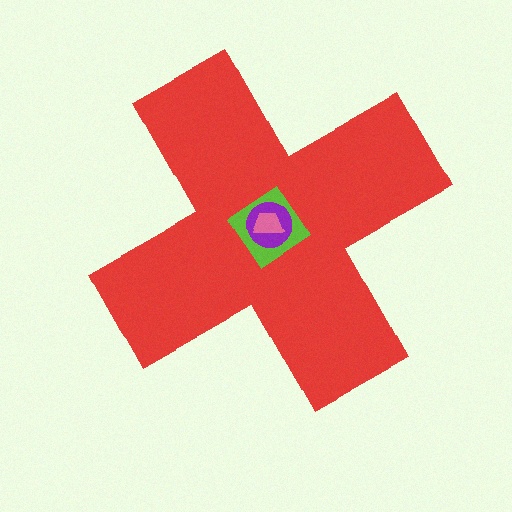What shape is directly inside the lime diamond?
The purple circle.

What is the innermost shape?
The pink trapezoid.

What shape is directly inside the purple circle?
The pink trapezoid.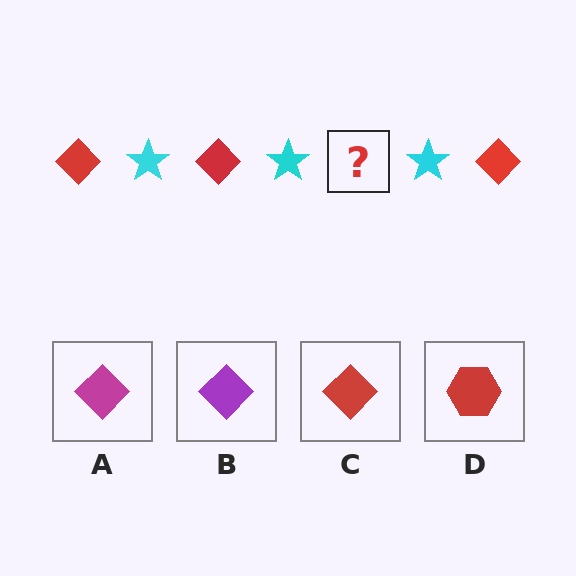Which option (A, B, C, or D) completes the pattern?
C.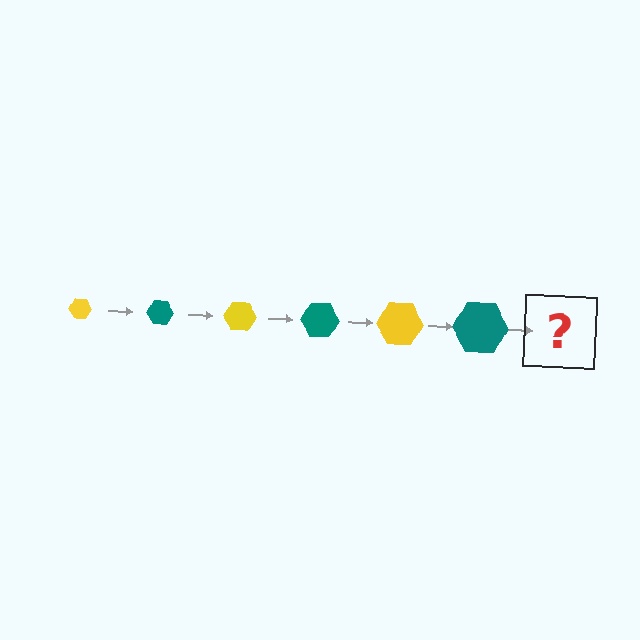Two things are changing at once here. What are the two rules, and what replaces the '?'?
The two rules are that the hexagon grows larger each step and the color cycles through yellow and teal. The '?' should be a yellow hexagon, larger than the previous one.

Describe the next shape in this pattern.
It should be a yellow hexagon, larger than the previous one.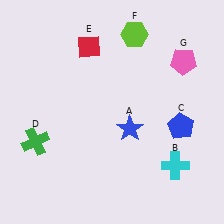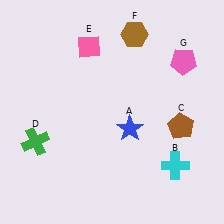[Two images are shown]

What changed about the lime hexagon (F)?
In Image 1, F is lime. In Image 2, it changed to brown.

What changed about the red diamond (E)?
In Image 1, E is red. In Image 2, it changed to pink.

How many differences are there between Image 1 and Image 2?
There are 3 differences between the two images.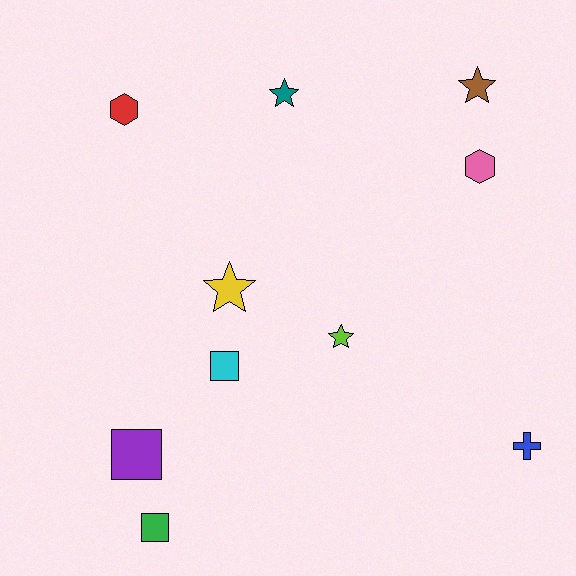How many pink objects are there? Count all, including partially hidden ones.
There is 1 pink object.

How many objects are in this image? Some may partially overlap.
There are 10 objects.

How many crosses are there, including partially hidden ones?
There is 1 cross.